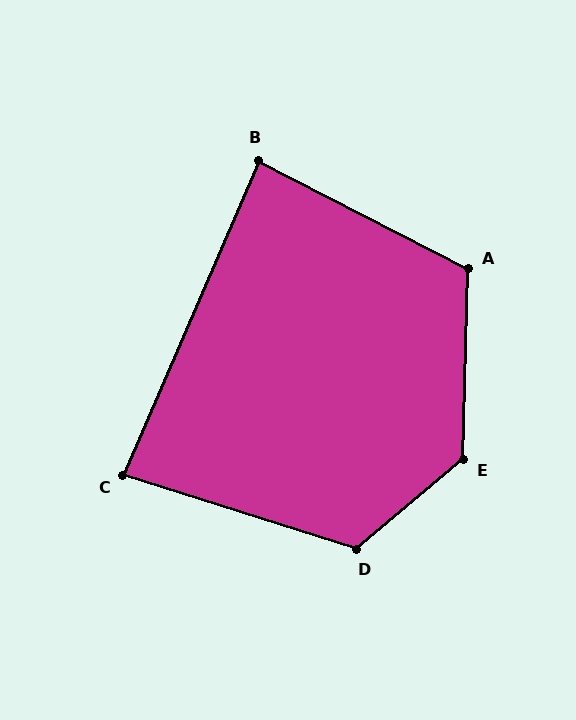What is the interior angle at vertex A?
Approximately 116 degrees (obtuse).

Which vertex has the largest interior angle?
E, at approximately 132 degrees.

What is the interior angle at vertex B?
Approximately 86 degrees (approximately right).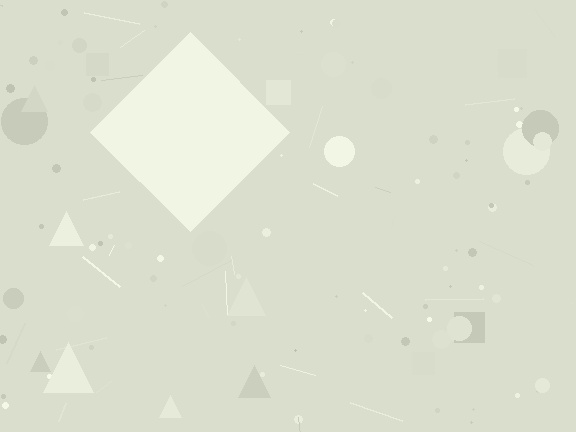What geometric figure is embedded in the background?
A diamond is embedded in the background.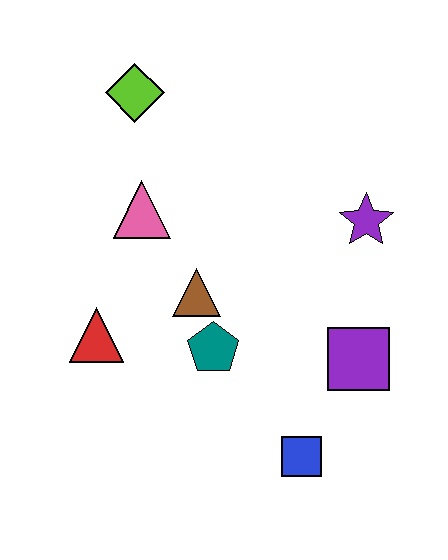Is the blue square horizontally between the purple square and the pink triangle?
Yes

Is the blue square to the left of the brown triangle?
No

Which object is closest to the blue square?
The purple square is closest to the blue square.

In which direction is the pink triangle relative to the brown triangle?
The pink triangle is above the brown triangle.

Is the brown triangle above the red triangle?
Yes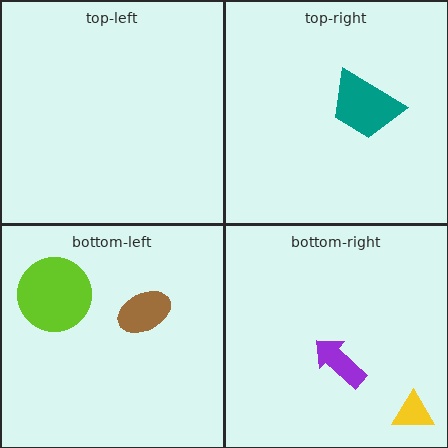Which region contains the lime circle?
The bottom-left region.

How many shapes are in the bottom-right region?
2.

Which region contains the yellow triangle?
The bottom-right region.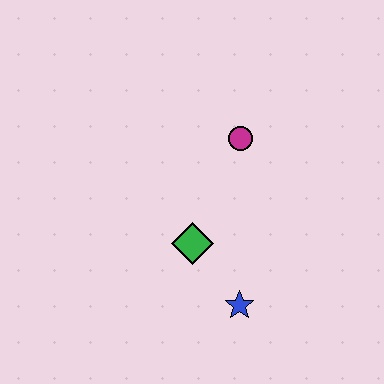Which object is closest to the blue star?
The green diamond is closest to the blue star.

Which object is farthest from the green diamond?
The magenta circle is farthest from the green diamond.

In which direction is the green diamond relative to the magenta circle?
The green diamond is below the magenta circle.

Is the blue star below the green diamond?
Yes